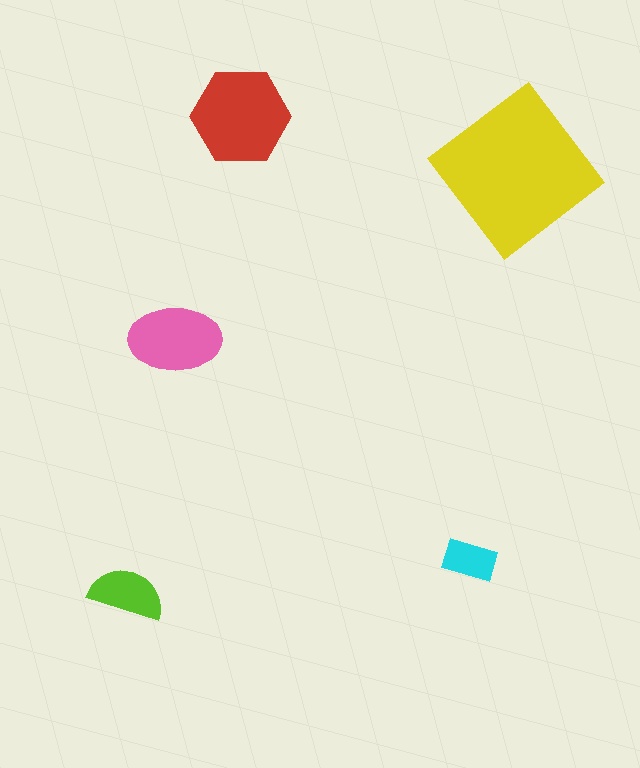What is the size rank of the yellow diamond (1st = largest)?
1st.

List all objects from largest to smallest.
The yellow diamond, the red hexagon, the pink ellipse, the lime semicircle, the cyan rectangle.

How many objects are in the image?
There are 5 objects in the image.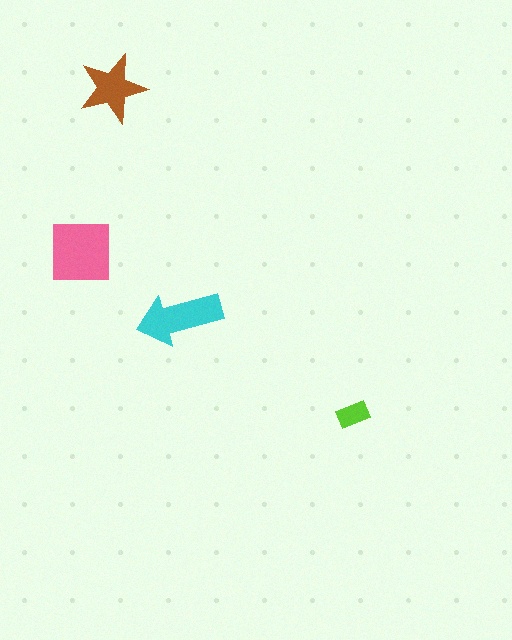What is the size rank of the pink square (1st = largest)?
1st.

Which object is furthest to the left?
The pink square is leftmost.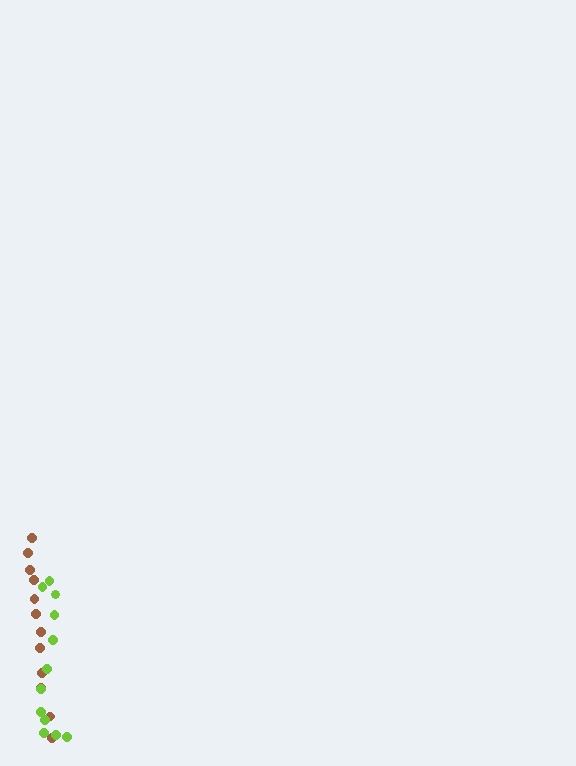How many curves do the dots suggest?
There are 2 distinct paths.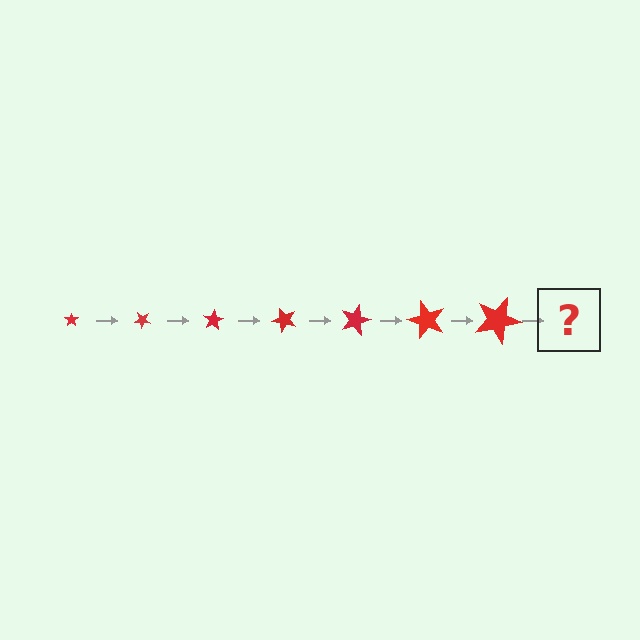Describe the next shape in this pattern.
It should be a star, larger than the previous one and rotated 280 degrees from the start.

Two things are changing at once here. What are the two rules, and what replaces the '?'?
The two rules are that the star grows larger each step and it rotates 40 degrees each step. The '?' should be a star, larger than the previous one and rotated 280 degrees from the start.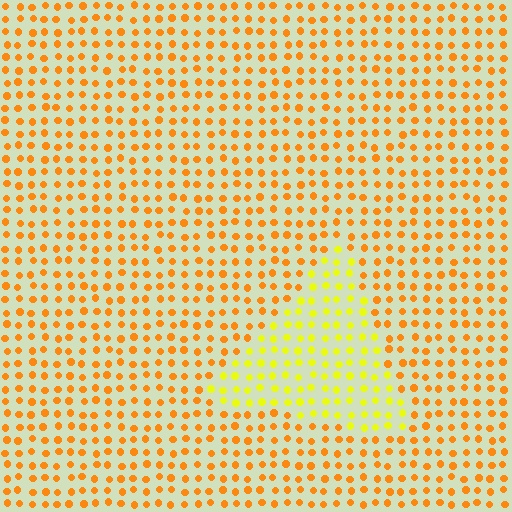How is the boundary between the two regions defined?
The boundary is defined purely by a slight shift in hue (about 34 degrees). Spacing, size, and orientation are identical on both sides.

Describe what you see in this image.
The image is filled with small orange elements in a uniform arrangement. A triangle-shaped region is visible where the elements are tinted to a slightly different hue, forming a subtle color boundary.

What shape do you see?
I see a triangle.